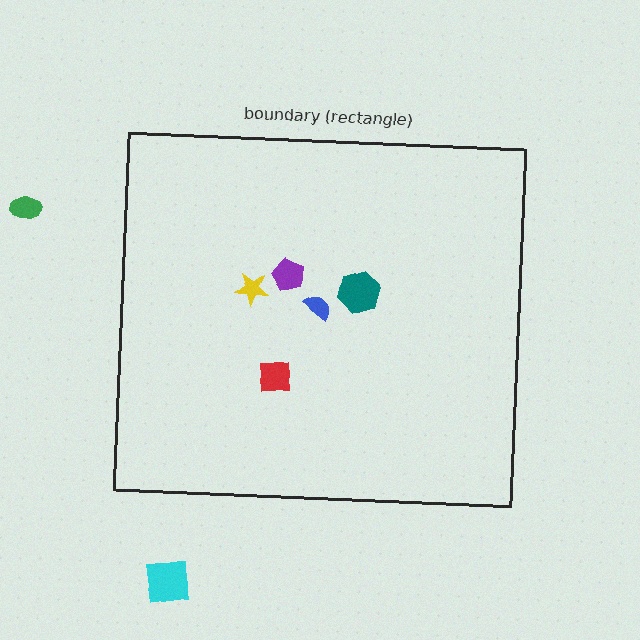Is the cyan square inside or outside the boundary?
Outside.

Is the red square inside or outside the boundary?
Inside.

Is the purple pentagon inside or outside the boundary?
Inside.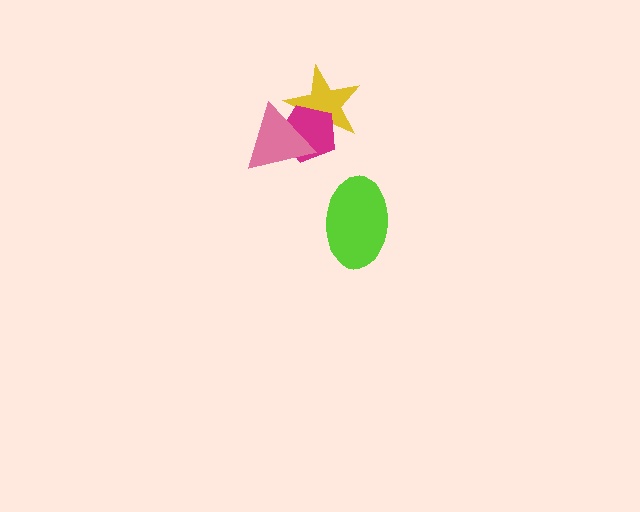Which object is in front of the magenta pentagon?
The pink triangle is in front of the magenta pentagon.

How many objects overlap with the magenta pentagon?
2 objects overlap with the magenta pentagon.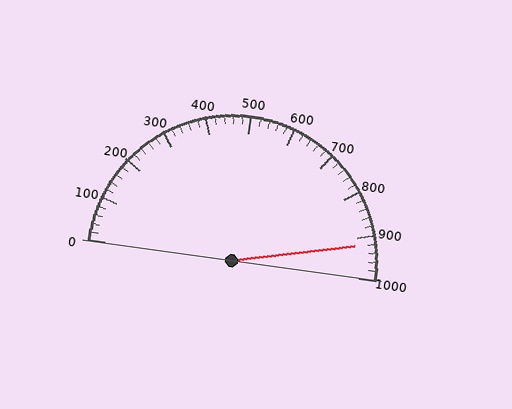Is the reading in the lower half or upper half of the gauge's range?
The reading is in the upper half of the range (0 to 1000).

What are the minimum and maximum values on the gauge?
The gauge ranges from 0 to 1000.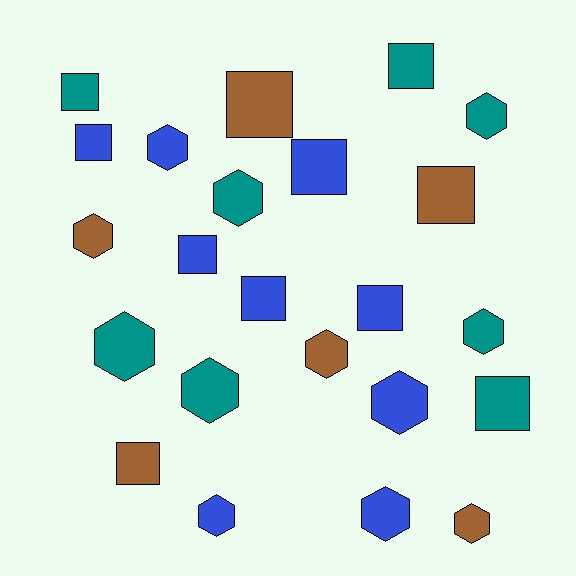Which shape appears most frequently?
Hexagon, with 12 objects.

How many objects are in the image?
There are 23 objects.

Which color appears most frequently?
Blue, with 9 objects.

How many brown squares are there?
There are 3 brown squares.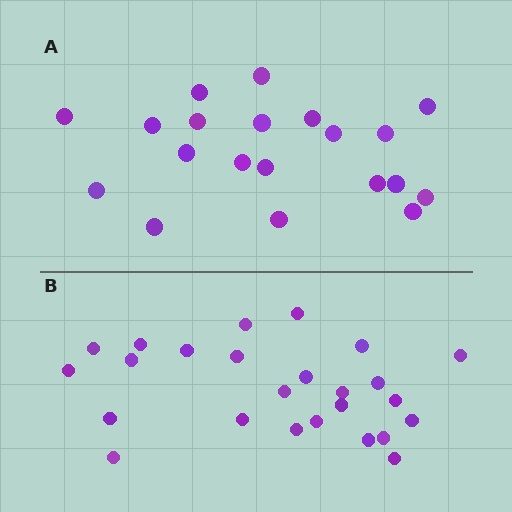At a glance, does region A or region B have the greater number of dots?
Region B (the bottom region) has more dots.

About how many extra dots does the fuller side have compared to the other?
Region B has about 5 more dots than region A.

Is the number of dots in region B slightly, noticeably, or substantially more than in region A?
Region B has noticeably more, but not dramatically so. The ratio is roughly 1.2 to 1.